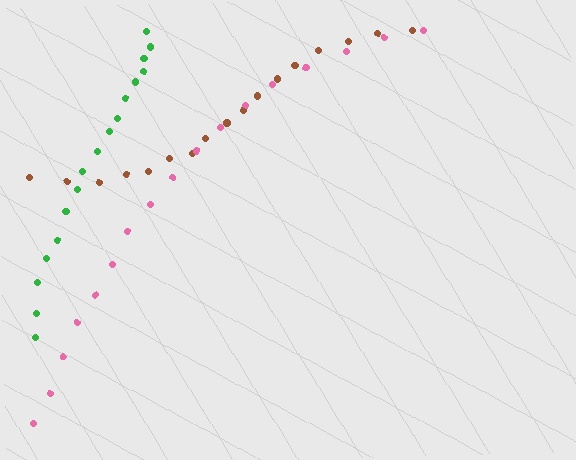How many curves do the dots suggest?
There are 3 distinct paths.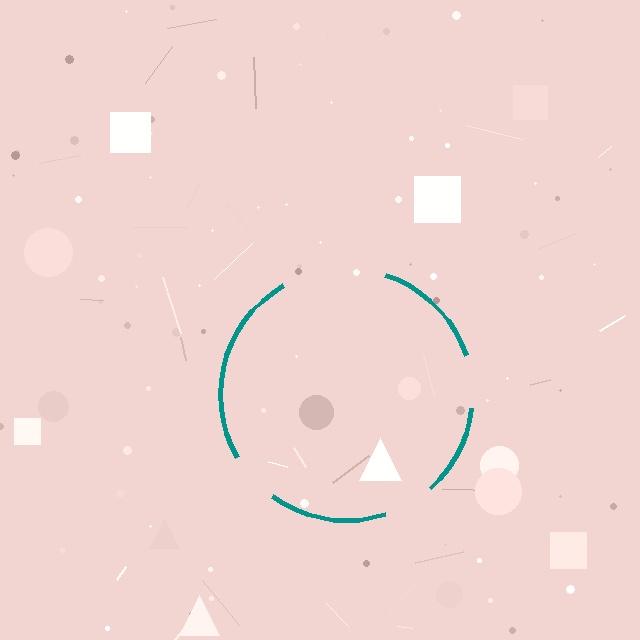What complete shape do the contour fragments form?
The contour fragments form a circle.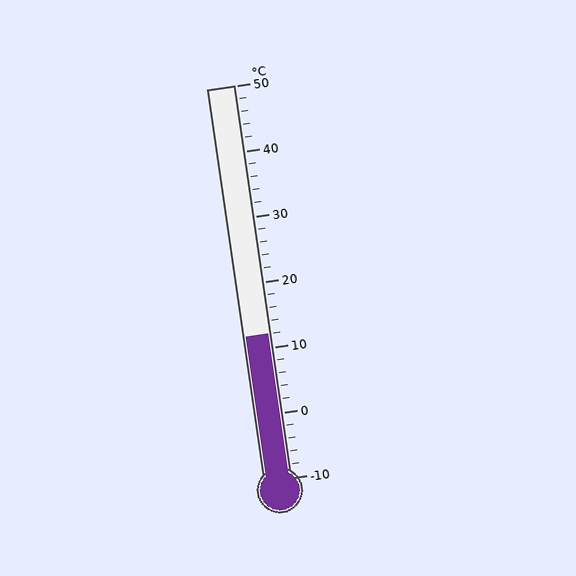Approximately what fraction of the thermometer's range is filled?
The thermometer is filled to approximately 35% of its range.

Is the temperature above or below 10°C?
The temperature is above 10°C.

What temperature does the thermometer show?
The thermometer shows approximately 12°C.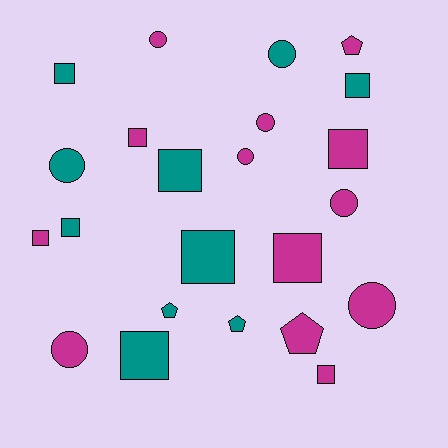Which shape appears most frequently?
Square, with 11 objects.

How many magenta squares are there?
There are 5 magenta squares.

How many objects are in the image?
There are 23 objects.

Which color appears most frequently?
Magenta, with 13 objects.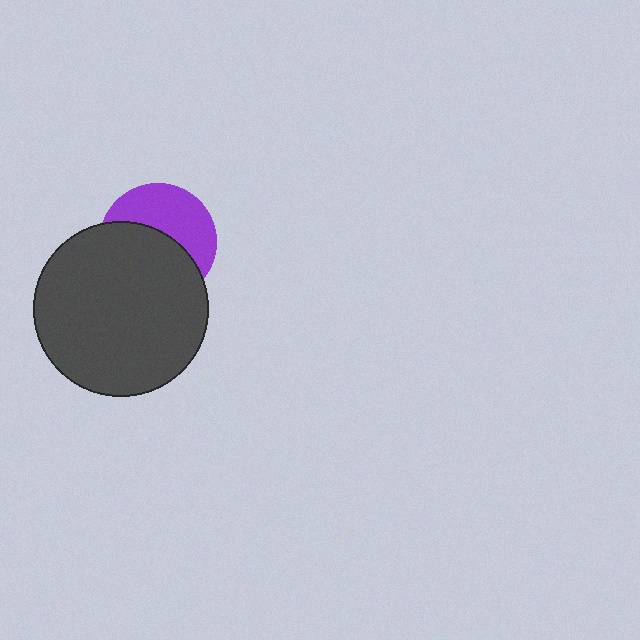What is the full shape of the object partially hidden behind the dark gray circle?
The partially hidden object is a purple circle.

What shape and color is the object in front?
The object in front is a dark gray circle.